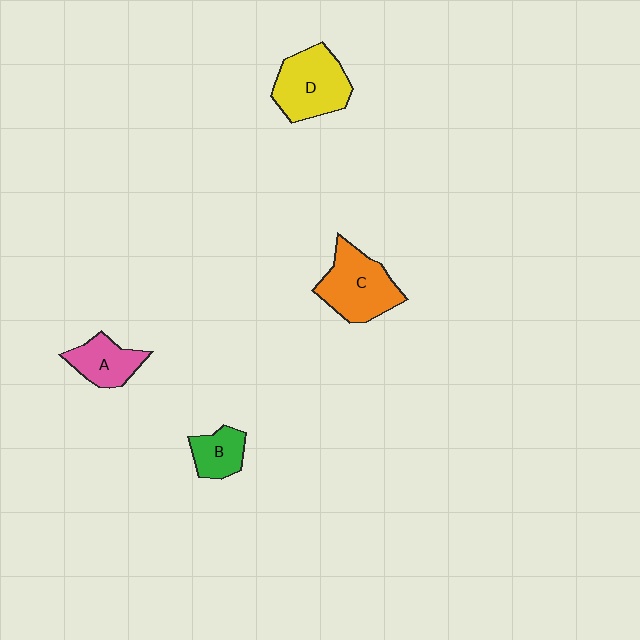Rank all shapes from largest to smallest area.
From largest to smallest: C (orange), D (yellow), A (pink), B (green).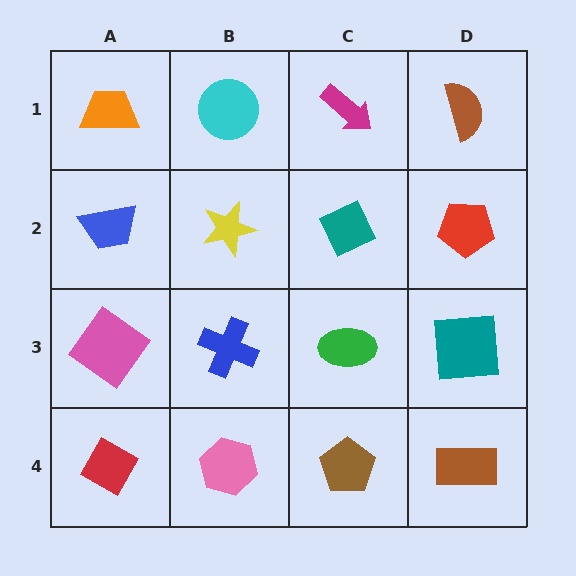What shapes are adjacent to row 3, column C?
A teal diamond (row 2, column C), a brown pentagon (row 4, column C), a blue cross (row 3, column B), a teal square (row 3, column D).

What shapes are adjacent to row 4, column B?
A blue cross (row 3, column B), a red diamond (row 4, column A), a brown pentagon (row 4, column C).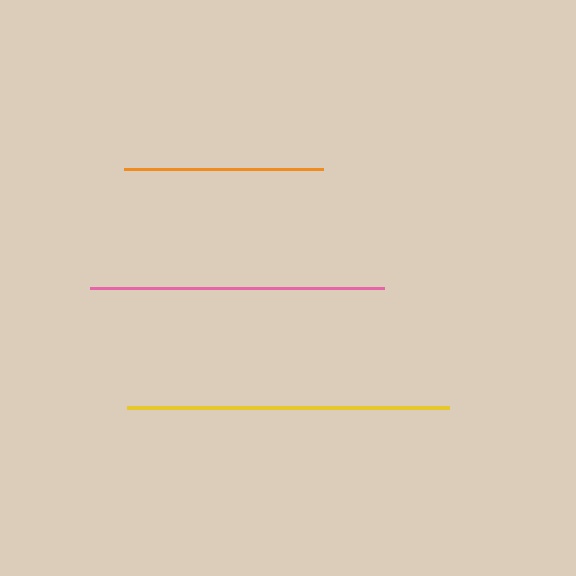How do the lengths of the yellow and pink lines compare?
The yellow and pink lines are approximately the same length.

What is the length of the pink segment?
The pink segment is approximately 294 pixels long.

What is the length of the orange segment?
The orange segment is approximately 198 pixels long.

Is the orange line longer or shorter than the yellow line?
The yellow line is longer than the orange line.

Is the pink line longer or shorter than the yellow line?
The yellow line is longer than the pink line.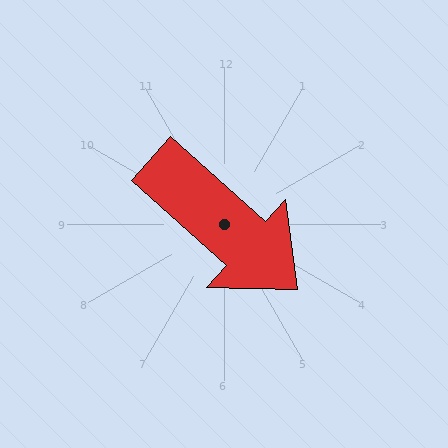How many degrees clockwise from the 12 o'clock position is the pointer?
Approximately 132 degrees.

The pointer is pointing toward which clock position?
Roughly 4 o'clock.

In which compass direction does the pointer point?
Southeast.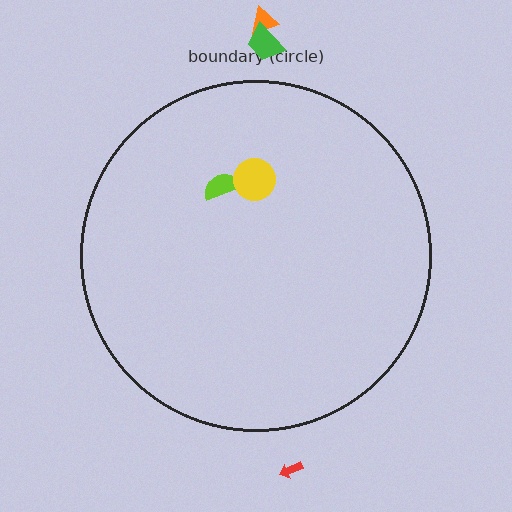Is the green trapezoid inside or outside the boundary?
Outside.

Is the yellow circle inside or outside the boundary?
Inside.